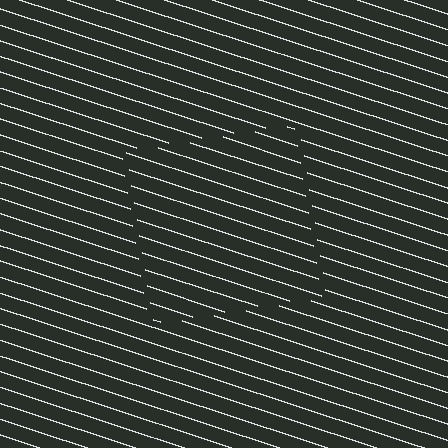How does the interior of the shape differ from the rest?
The interior of the shape contains the same grating, shifted by half a period — the contour is defined by the phase discontinuity where line-ends from the inner and outer gratings abut.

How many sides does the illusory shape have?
4 sides — the line-ends trace a square.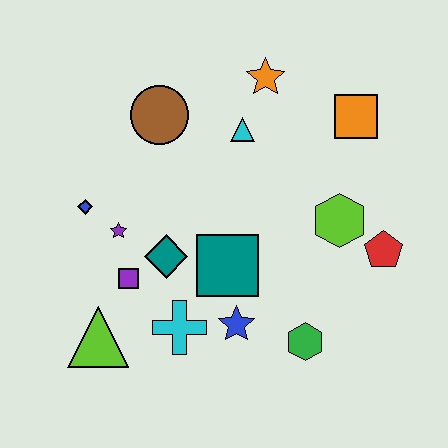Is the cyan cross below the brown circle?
Yes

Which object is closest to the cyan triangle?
The orange star is closest to the cyan triangle.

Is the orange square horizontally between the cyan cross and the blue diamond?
No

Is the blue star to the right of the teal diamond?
Yes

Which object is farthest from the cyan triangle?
The lime triangle is farthest from the cyan triangle.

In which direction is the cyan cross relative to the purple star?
The cyan cross is below the purple star.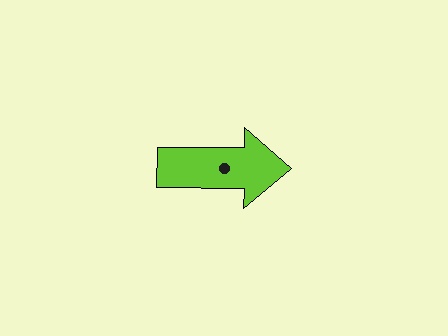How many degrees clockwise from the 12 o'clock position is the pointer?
Approximately 90 degrees.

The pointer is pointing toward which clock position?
Roughly 3 o'clock.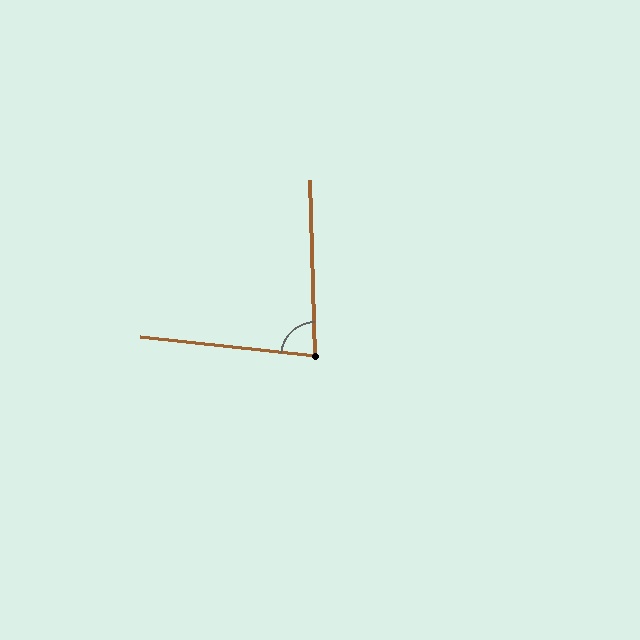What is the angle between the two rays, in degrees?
Approximately 82 degrees.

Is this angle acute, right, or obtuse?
It is acute.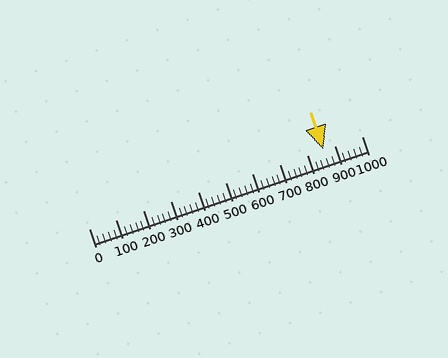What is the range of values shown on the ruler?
The ruler shows values from 0 to 1000.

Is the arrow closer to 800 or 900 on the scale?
The arrow is closer to 900.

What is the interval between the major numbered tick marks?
The major tick marks are spaced 100 units apart.